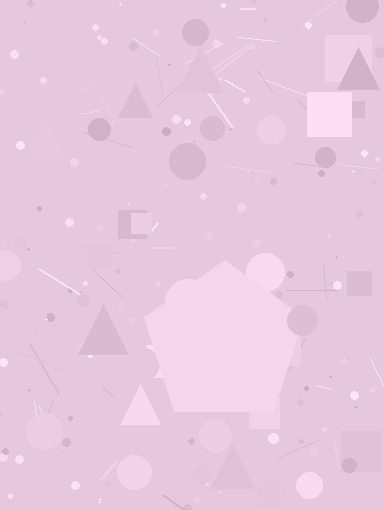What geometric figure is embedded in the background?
A pentagon is embedded in the background.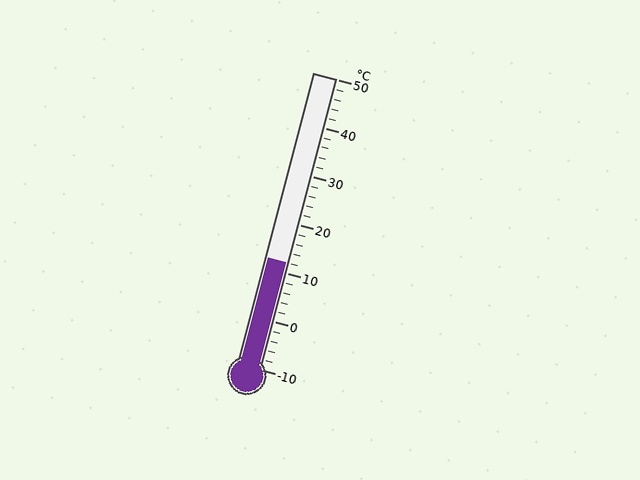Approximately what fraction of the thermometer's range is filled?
The thermometer is filled to approximately 35% of its range.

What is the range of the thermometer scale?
The thermometer scale ranges from -10°C to 50°C.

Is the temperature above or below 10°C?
The temperature is above 10°C.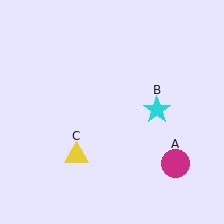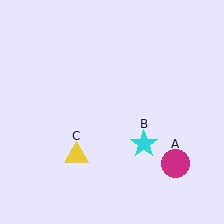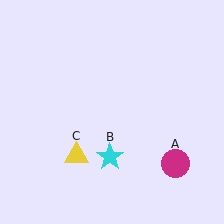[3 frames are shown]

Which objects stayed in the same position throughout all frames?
Magenta circle (object A) and yellow triangle (object C) remained stationary.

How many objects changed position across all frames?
1 object changed position: cyan star (object B).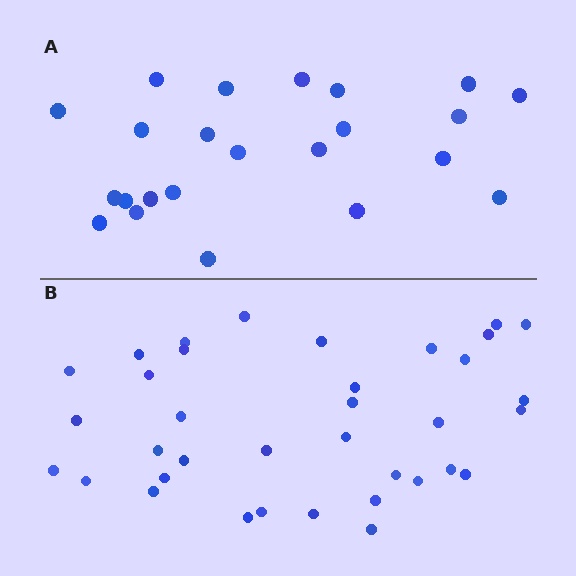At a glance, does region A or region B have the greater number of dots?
Region B (the bottom region) has more dots.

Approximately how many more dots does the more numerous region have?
Region B has approximately 15 more dots than region A.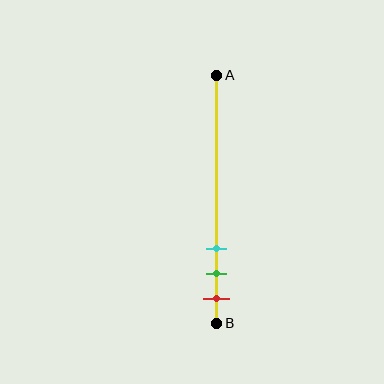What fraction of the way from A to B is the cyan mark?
The cyan mark is approximately 70% (0.7) of the way from A to B.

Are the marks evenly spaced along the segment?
Yes, the marks are approximately evenly spaced.